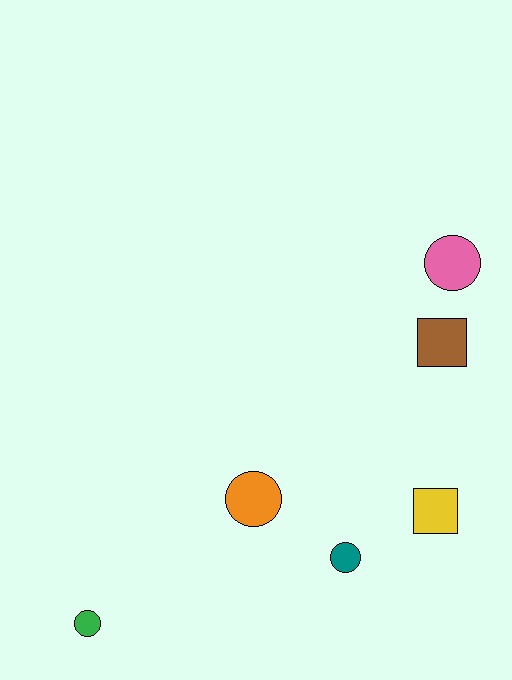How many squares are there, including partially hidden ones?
There are 2 squares.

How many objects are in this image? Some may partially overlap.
There are 6 objects.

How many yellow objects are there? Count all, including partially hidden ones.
There is 1 yellow object.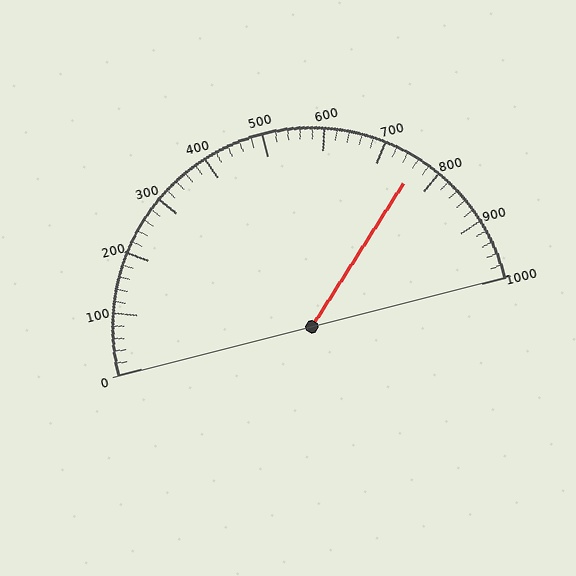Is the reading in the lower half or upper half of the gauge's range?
The reading is in the upper half of the range (0 to 1000).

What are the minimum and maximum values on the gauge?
The gauge ranges from 0 to 1000.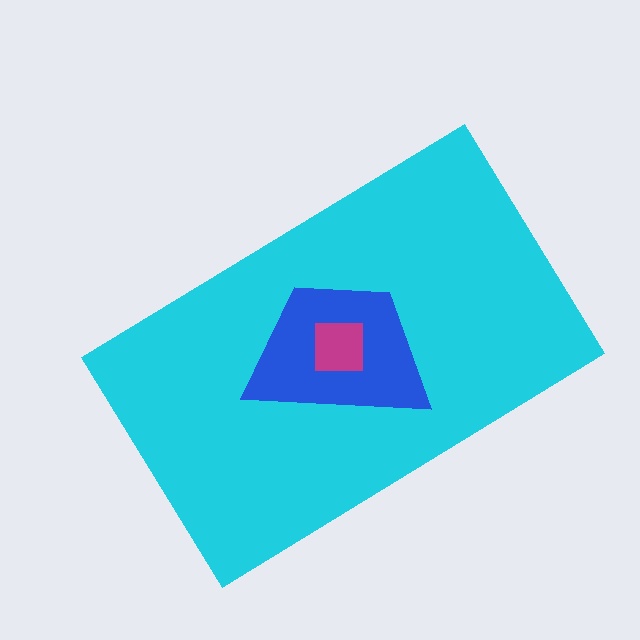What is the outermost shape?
The cyan rectangle.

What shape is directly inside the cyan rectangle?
The blue trapezoid.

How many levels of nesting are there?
3.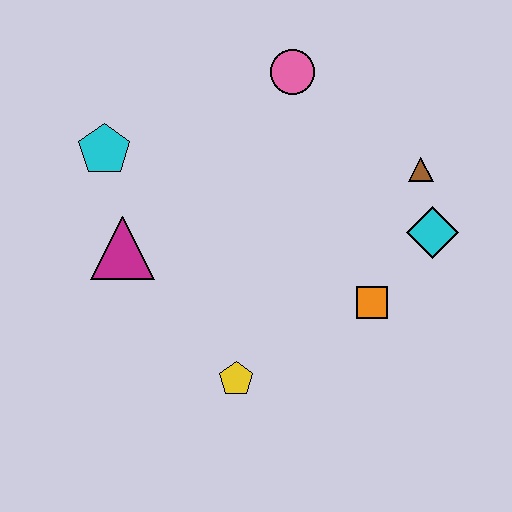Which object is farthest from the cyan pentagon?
The cyan diamond is farthest from the cyan pentagon.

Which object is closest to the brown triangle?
The cyan diamond is closest to the brown triangle.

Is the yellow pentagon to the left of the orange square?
Yes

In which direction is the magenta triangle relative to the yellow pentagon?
The magenta triangle is above the yellow pentagon.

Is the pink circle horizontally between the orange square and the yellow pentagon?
Yes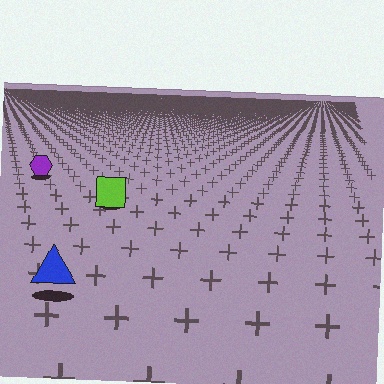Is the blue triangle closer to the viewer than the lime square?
Yes. The blue triangle is closer — you can tell from the texture gradient: the ground texture is coarser near it.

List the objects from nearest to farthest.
From nearest to farthest: the blue triangle, the lime square, the purple hexagon.